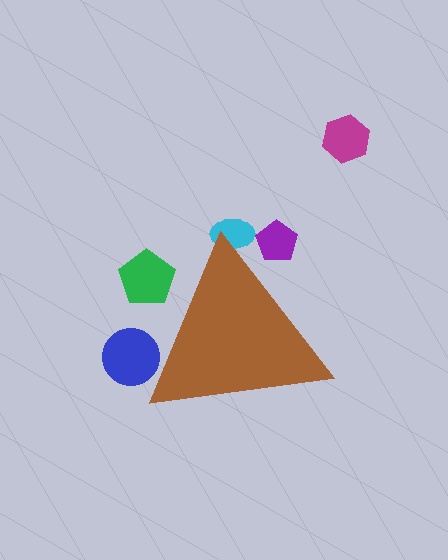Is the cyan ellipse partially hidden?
Yes, the cyan ellipse is partially hidden behind the brown triangle.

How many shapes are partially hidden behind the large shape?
4 shapes are partially hidden.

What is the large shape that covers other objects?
A brown triangle.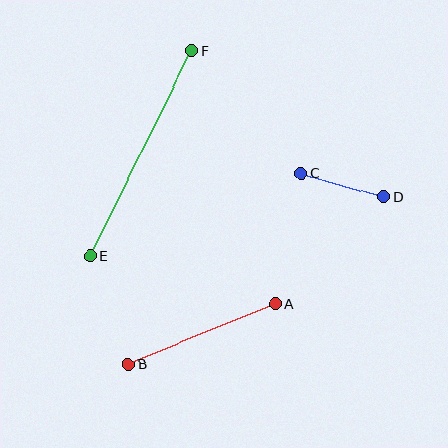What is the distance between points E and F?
The distance is approximately 229 pixels.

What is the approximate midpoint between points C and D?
The midpoint is at approximately (342, 185) pixels.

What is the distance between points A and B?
The distance is approximately 159 pixels.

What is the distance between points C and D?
The distance is approximately 86 pixels.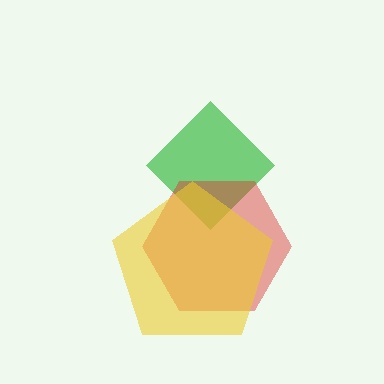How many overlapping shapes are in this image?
There are 3 overlapping shapes in the image.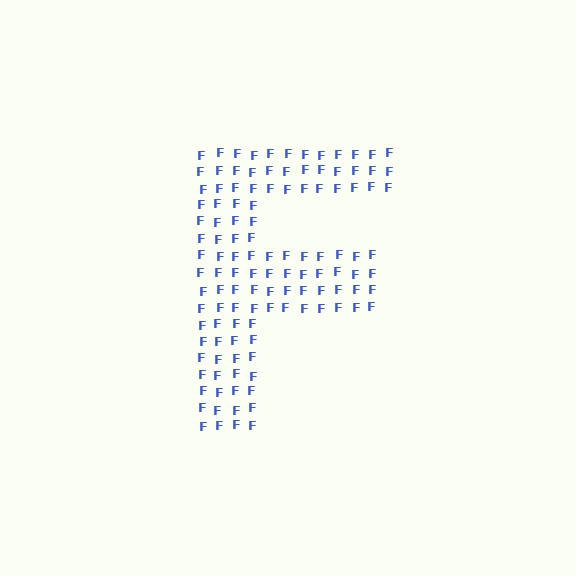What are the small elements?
The small elements are letter F's.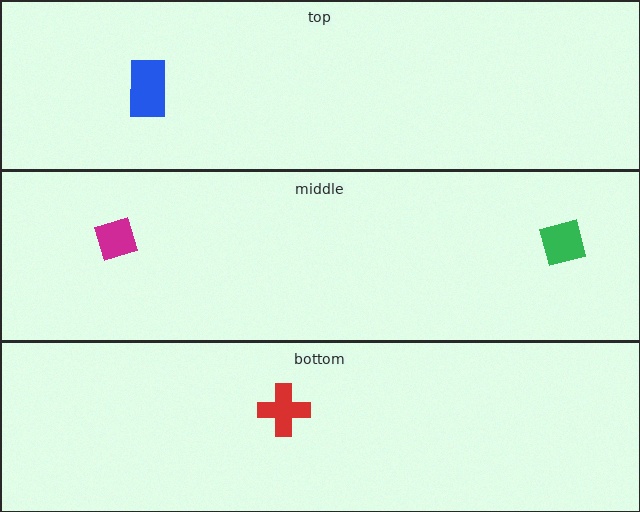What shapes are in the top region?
The blue rectangle.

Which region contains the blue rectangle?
The top region.